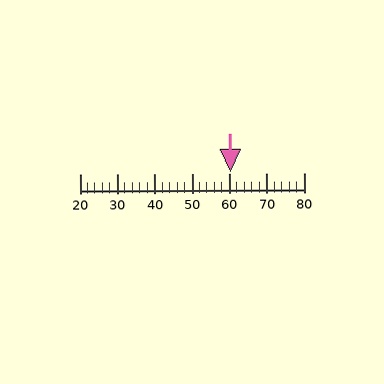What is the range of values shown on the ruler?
The ruler shows values from 20 to 80.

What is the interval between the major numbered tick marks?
The major tick marks are spaced 10 units apart.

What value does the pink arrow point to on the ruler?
The pink arrow points to approximately 60.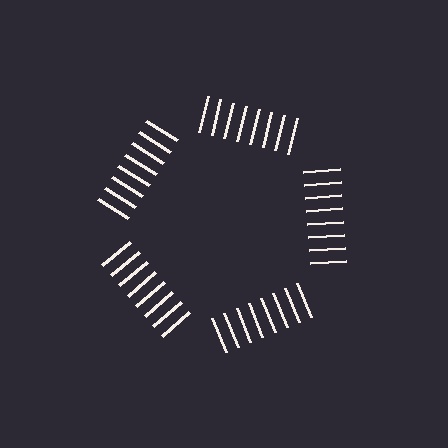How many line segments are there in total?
40 — 8 along each of the 5 edges.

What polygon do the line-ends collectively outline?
An illusory pentagon — the line segments terminate on its edges but no continuous stroke is drawn.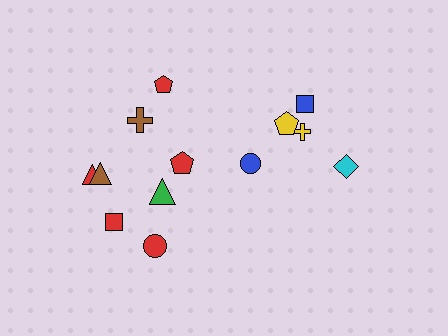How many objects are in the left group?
There are 8 objects.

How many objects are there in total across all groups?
There are 13 objects.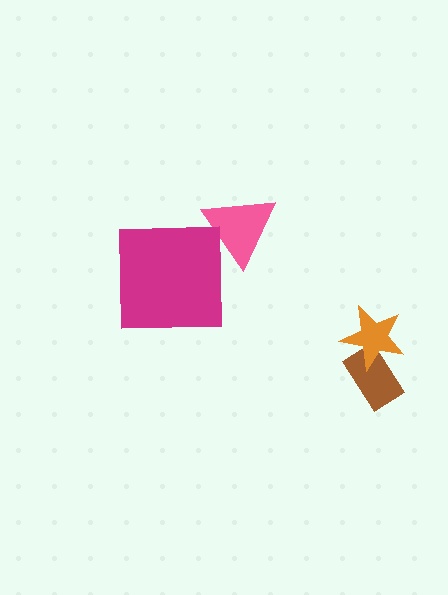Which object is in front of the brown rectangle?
The orange star is in front of the brown rectangle.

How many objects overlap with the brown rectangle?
1 object overlaps with the brown rectangle.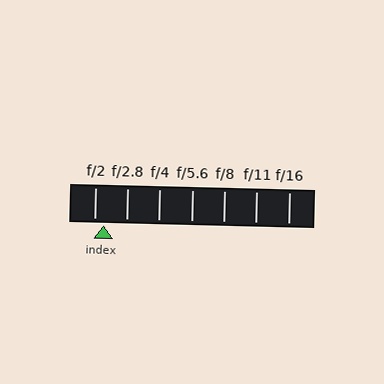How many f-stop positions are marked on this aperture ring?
There are 7 f-stop positions marked.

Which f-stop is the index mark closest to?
The index mark is closest to f/2.